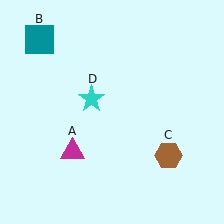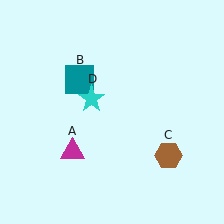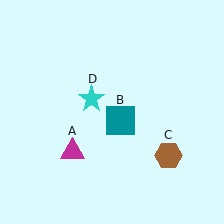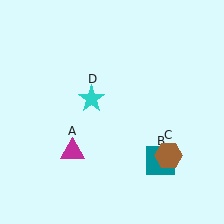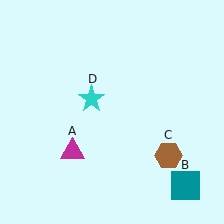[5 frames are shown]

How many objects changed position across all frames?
1 object changed position: teal square (object B).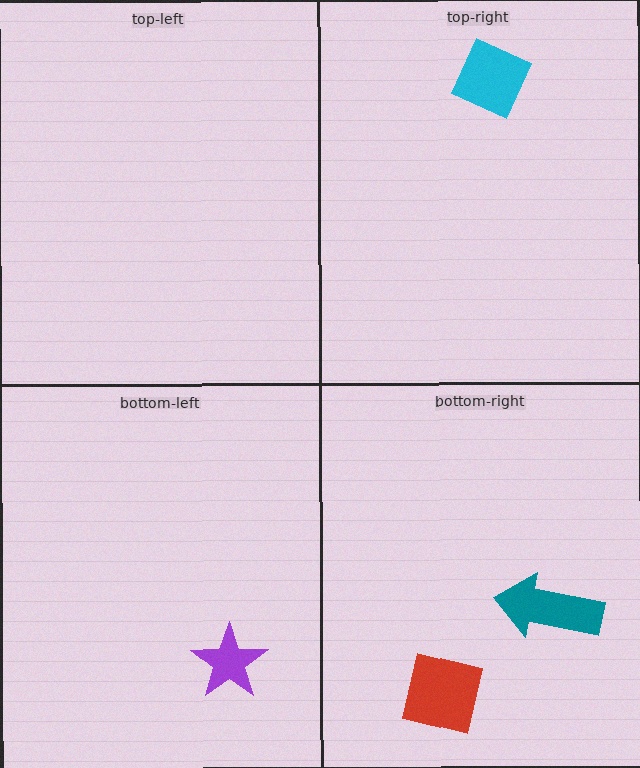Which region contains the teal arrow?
The bottom-right region.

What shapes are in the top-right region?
The cyan diamond.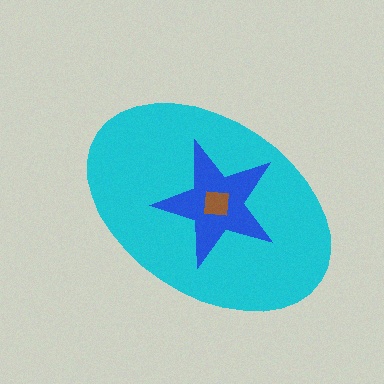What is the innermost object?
The brown square.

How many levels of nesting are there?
3.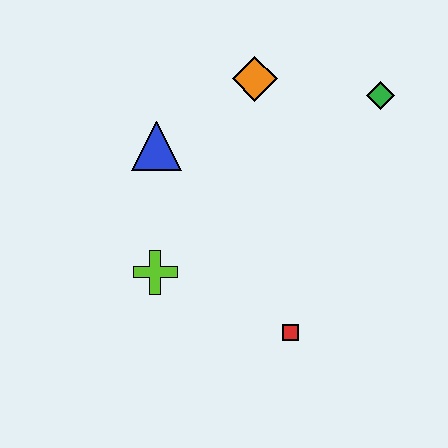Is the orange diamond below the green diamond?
No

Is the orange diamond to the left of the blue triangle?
No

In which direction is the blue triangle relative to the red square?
The blue triangle is above the red square.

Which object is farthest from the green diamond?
The lime cross is farthest from the green diamond.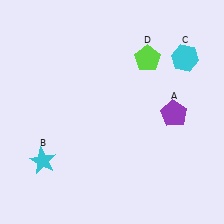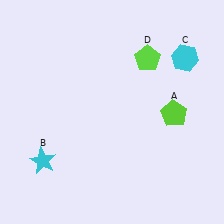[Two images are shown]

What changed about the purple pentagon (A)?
In Image 1, A is purple. In Image 2, it changed to lime.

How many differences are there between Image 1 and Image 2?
There is 1 difference between the two images.